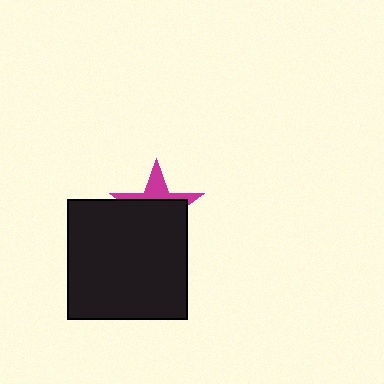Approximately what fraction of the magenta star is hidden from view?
Roughly 66% of the magenta star is hidden behind the black square.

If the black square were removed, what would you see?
You would see the complete magenta star.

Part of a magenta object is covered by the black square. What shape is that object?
It is a star.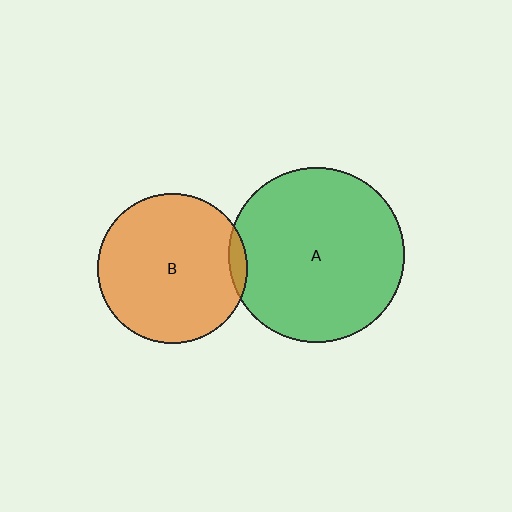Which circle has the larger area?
Circle A (green).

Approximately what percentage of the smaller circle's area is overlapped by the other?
Approximately 5%.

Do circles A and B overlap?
Yes.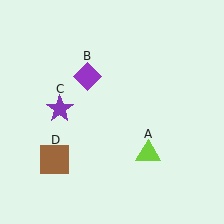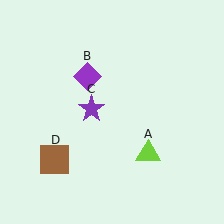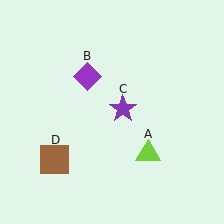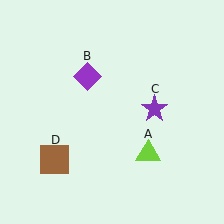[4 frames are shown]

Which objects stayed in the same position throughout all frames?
Lime triangle (object A) and purple diamond (object B) and brown square (object D) remained stationary.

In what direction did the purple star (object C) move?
The purple star (object C) moved right.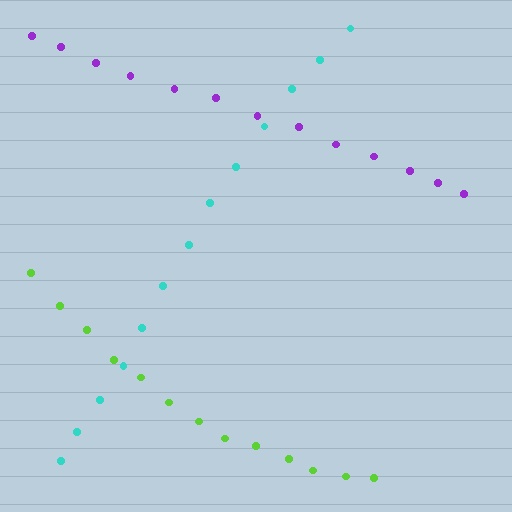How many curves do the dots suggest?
There are 3 distinct paths.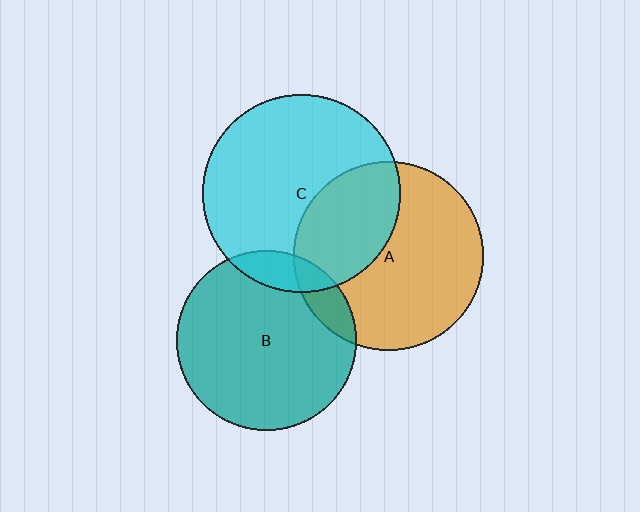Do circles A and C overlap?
Yes.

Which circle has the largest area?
Circle C (cyan).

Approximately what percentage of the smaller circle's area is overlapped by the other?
Approximately 35%.